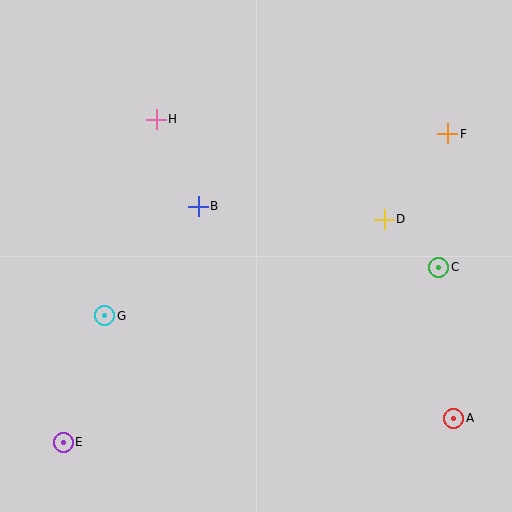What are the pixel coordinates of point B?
Point B is at (198, 206).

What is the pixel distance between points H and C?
The distance between H and C is 319 pixels.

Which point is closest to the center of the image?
Point B at (198, 206) is closest to the center.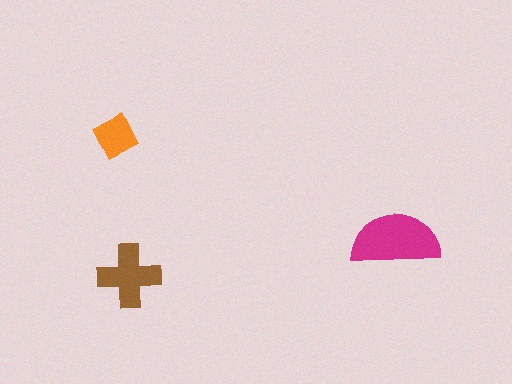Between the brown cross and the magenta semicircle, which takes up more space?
The magenta semicircle.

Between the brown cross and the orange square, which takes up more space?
The brown cross.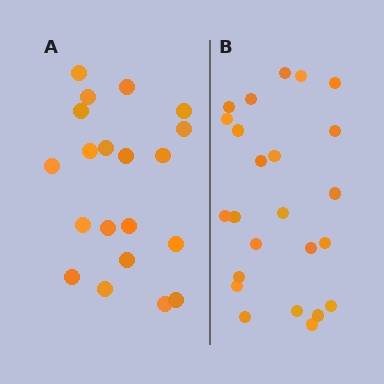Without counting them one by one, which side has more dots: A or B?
Region B (the right region) has more dots.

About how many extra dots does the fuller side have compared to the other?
Region B has about 4 more dots than region A.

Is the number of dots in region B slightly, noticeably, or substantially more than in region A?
Region B has only slightly more — the two regions are fairly close. The ratio is roughly 1.2 to 1.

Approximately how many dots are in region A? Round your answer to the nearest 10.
About 20 dots.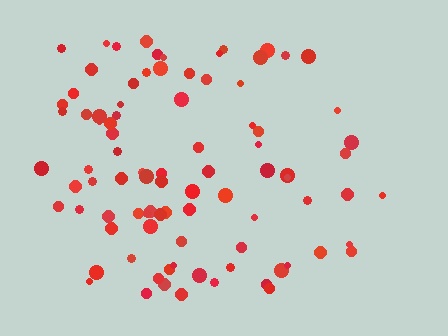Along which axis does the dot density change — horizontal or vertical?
Horizontal.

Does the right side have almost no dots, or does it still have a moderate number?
Still a moderate number, just noticeably fewer than the left.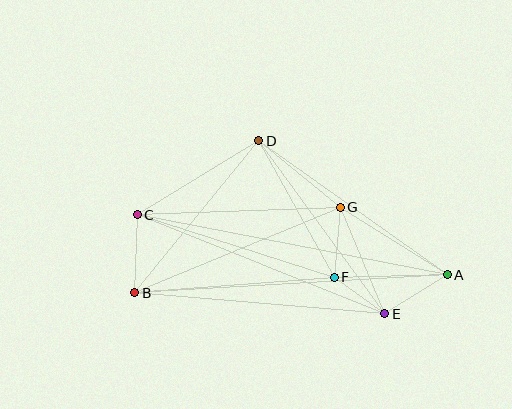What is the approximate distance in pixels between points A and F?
The distance between A and F is approximately 113 pixels.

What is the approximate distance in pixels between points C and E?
The distance between C and E is approximately 267 pixels.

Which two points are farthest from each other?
Points A and C are farthest from each other.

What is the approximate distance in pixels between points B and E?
The distance between B and E is approximately 251 pixels.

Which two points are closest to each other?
Points E and F are closest to each other.